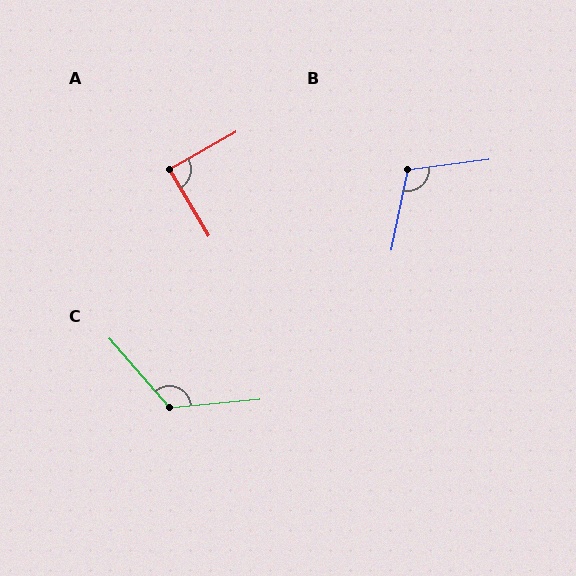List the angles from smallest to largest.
A (89°), B (109°), C (126°).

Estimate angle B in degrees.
Approximately 109 degrees.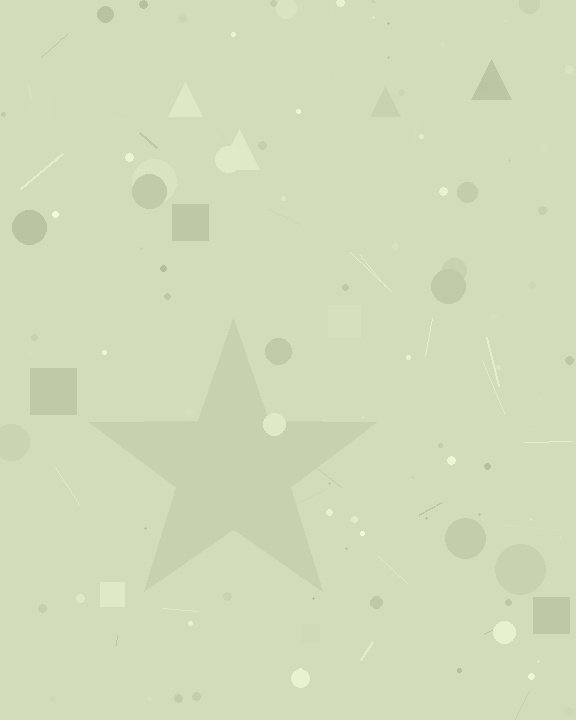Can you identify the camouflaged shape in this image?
The camouflaged shape is a star.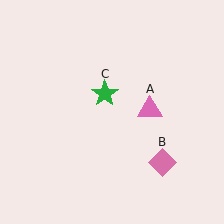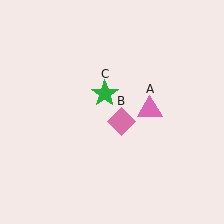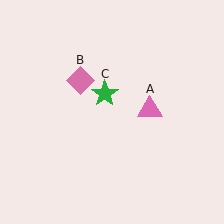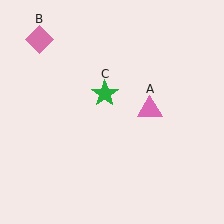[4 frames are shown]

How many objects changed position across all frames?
1 object changed position: pink diamond (object B).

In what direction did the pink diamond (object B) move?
The pink diamond (object B) moved up and to the left.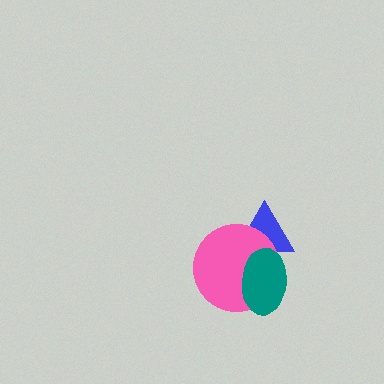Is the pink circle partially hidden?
Yes, it is partially covered by another shape.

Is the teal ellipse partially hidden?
No, no other shape covers it.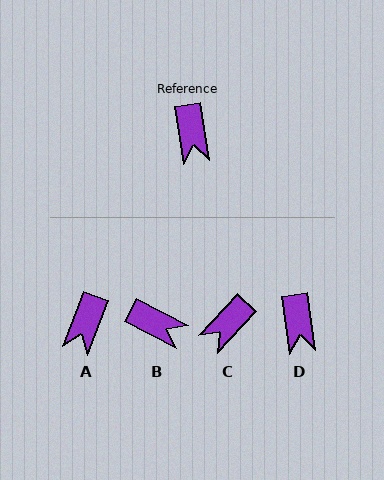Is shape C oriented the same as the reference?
No, it is off by about 51 degrees.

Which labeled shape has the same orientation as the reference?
D.